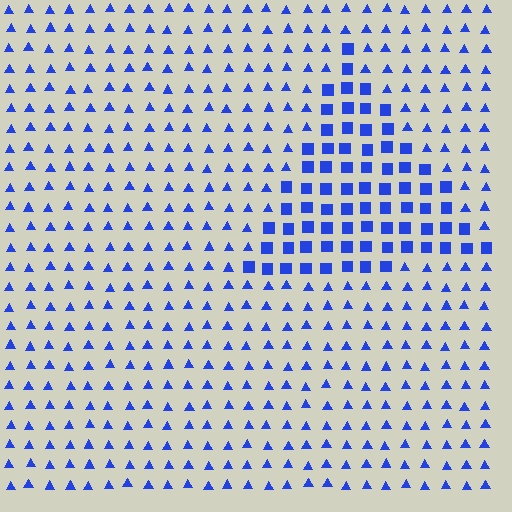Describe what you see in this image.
The image is filled with small blue elements arranged in a uniform grid. A triangle-shaped region contains squares, while the surrounding area contains triangles. The boundary is defined purely by the change in element shape.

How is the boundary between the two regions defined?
The boundary is defined by a change in element shape: squares inside vs. triangles outside. All elements share the same color and spacing.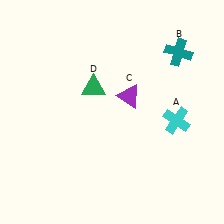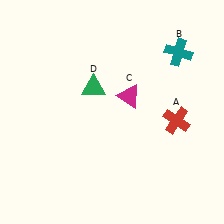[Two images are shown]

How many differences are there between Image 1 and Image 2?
There are 2 differences between the two images.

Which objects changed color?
A changed from cyan to red. C changed from purple to magenta.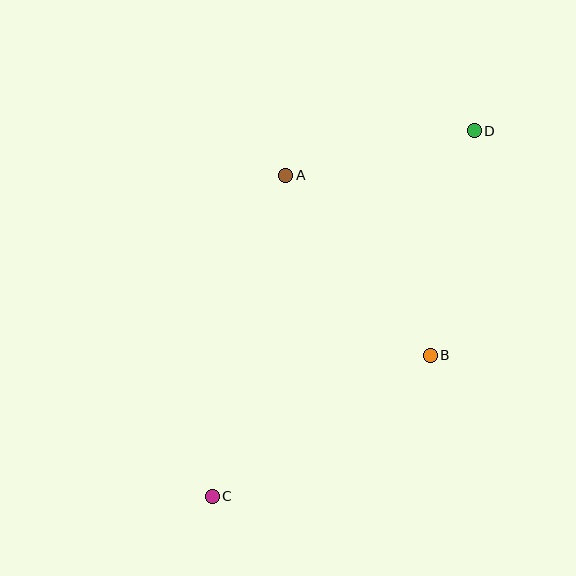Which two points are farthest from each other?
Points C and D are farthest from each other.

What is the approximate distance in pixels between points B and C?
The distance between B and C is approximately 259 pixels.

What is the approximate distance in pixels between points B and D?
The distance between B and D is approximately 229 pixels.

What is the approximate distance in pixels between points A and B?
The distance between A and B is approximately 231 pixels.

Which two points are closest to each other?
Points A and D are closest to each other.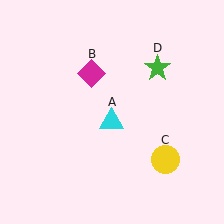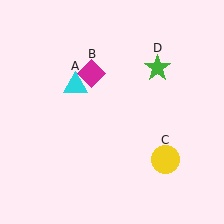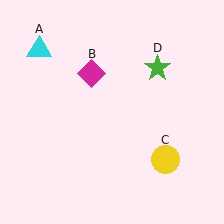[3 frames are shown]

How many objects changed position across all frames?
1 object changed position: cyan triangle (object A).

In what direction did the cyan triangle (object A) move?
The cyan triangle (object A) moved up and to the left.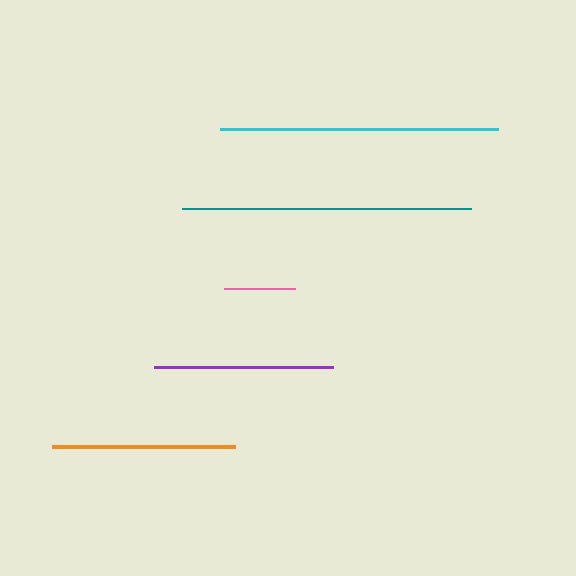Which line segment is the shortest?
The pink line is the shortest at approximately 71 pixels.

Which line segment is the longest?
The teal line is the longest at approximately 289 pixels.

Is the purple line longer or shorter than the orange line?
The orange line is longer than the purple line.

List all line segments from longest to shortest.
From longest to shortest: teal, cyan, orange, purple, pink.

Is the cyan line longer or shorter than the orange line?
The cyan line is longer than the orange line.